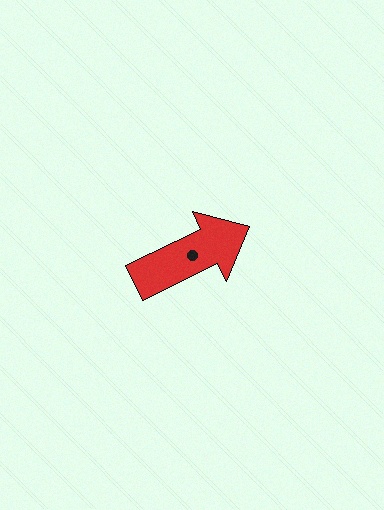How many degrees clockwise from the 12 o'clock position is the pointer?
Approximately 64 degrees.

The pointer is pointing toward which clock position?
Roughly 2 o'clock.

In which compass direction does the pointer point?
Northeast.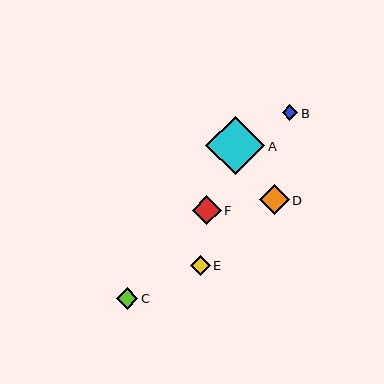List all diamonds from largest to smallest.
From largest to smallest: A, D, F, C, E, B.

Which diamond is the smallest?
Diamond B is the smallest with a size of approximately 15 pixels.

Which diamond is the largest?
Diamond A is the largest with a size of approximately 59 pixels.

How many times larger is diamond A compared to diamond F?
Diamond A is approximately 2.0 times the size of diamond F.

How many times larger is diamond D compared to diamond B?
Diamond D is approximately 1.9 times the size of diamond B.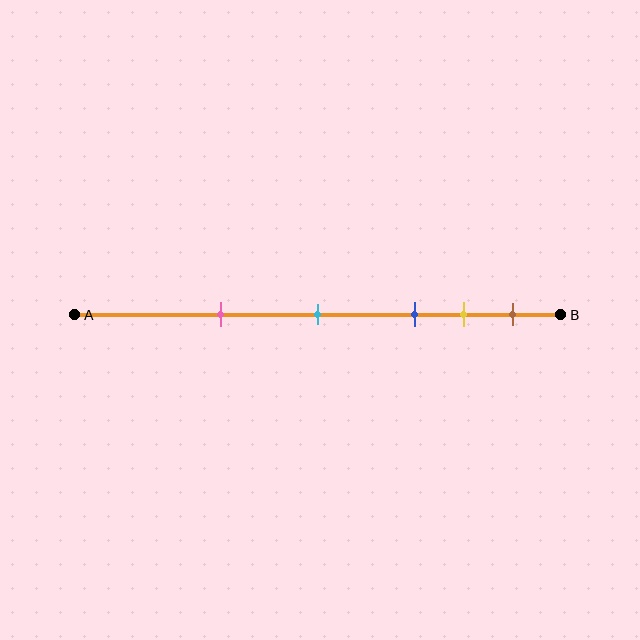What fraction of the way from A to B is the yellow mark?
The yellow mark is approximately 80% (0.8) of the way from A to B.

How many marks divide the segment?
There are 5 marks dividing the segment.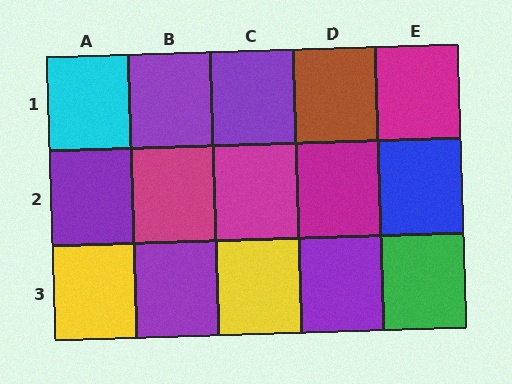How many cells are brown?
1 cell is brown.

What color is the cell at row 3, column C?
Yellow.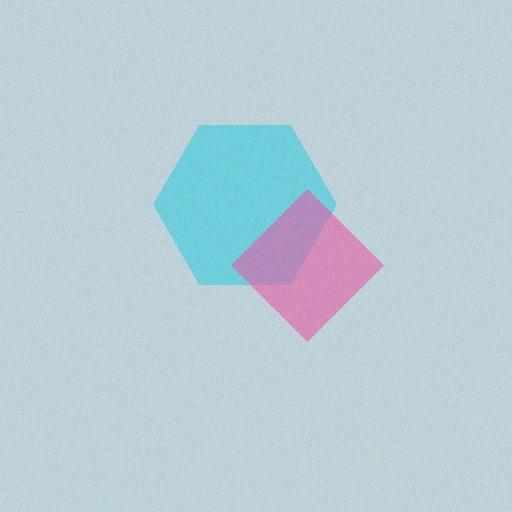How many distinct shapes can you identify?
There are 2 distinct shapes: a cyan hexagon, a pink diamond.